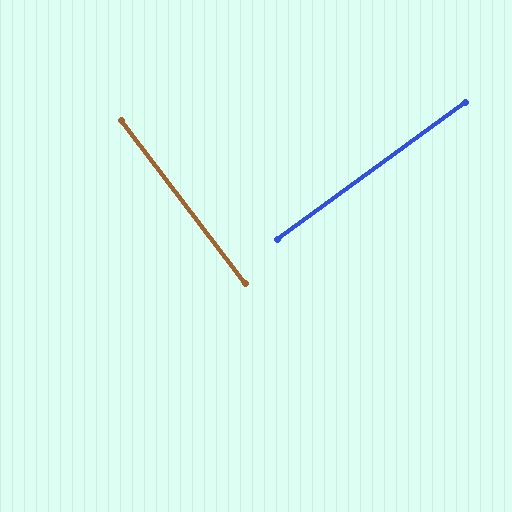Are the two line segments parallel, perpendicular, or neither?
Perpendicular — they meet at approximately 89°.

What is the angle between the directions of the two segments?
Approximately 89 degrees.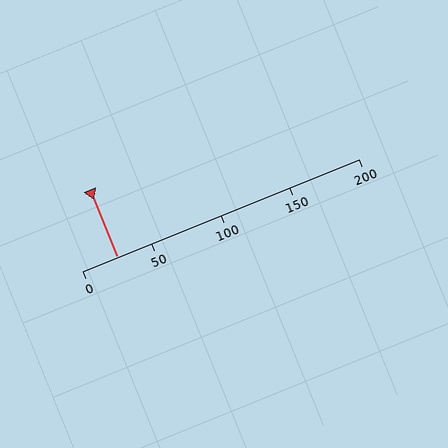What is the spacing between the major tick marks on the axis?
The major ticks are spaced 50 apart.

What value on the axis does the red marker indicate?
The marker indicates approximately 25.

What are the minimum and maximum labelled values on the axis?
The axis runs from 0 to 200.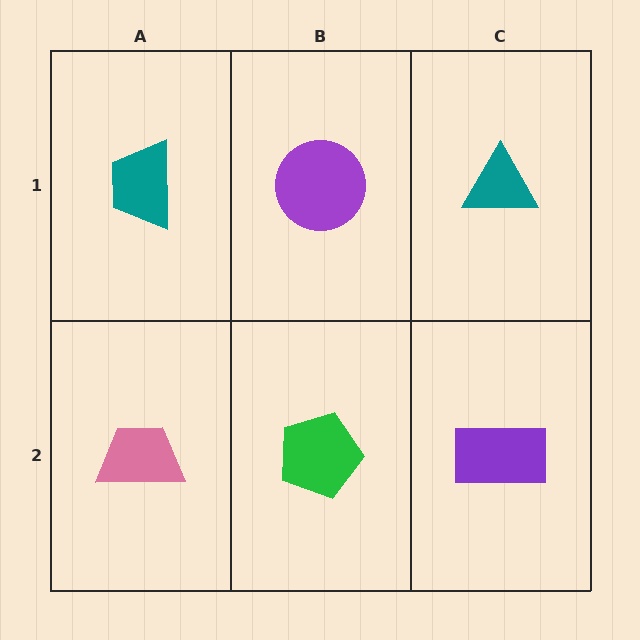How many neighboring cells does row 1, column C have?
2.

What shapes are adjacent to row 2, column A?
A teal trapezoid (row 1, column A), a green pentagon (row 2, column B).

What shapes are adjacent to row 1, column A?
A pink trapezoid (row 2, column A), a purple circle (row 1, column B).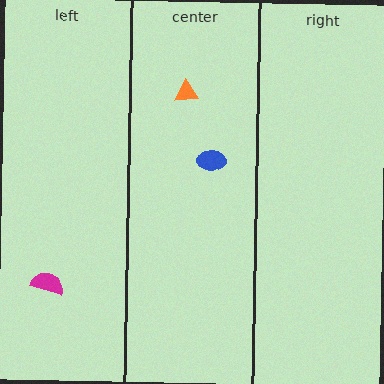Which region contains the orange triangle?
The center region.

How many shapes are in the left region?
1.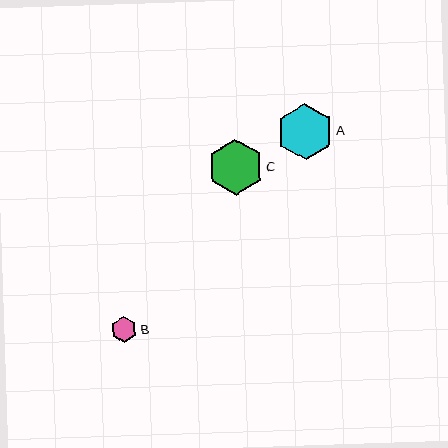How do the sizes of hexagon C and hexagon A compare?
Hexagon C and hexagon A are approximately the same size.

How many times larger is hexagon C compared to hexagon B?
Hexagon C is approximately 2.2 times the size of hexagon B.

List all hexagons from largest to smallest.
From largest to smallest: C, A, B.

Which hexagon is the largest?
Hexagon C is the largest with a size of approximately 56 pixels.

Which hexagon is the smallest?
Hexagon B is the smallest with a size of approximately 26 pixels.